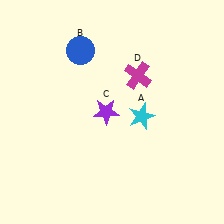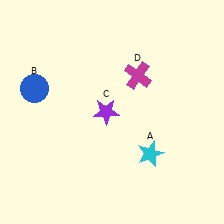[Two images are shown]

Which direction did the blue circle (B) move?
The blue circle (B) moved left.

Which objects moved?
The objects that moved are: the cyan star (A), the blue circle (B).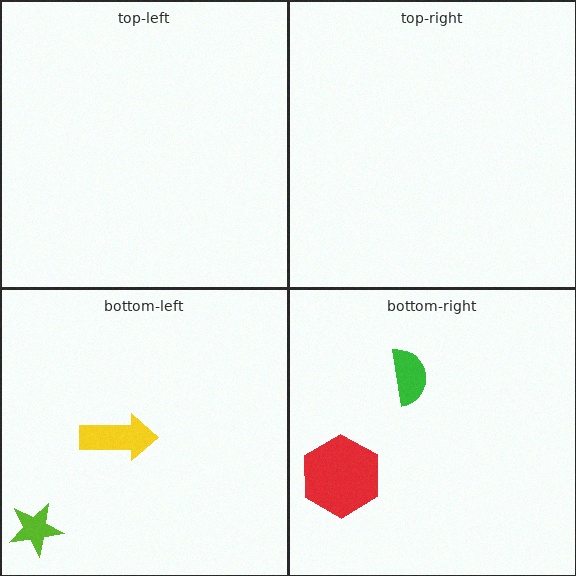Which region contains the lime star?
The bottom-left region.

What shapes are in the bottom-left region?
The yellow arrow, the lime star.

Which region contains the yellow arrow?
The bottom-left region.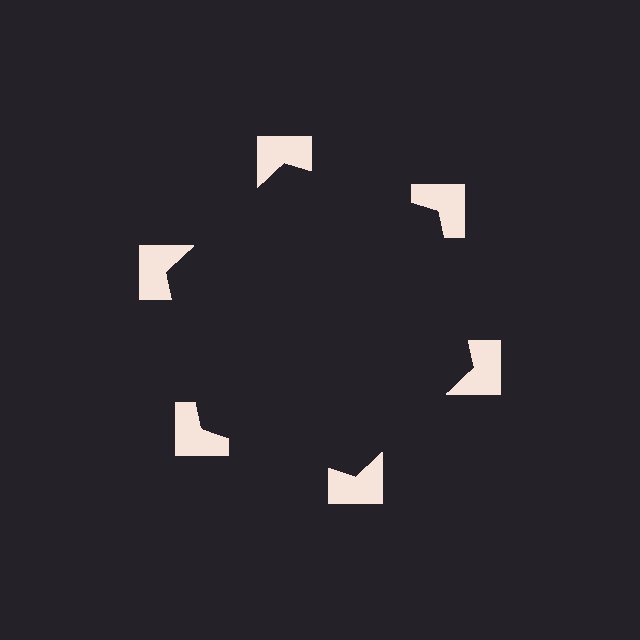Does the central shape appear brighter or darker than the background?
It typically appears slightly darker than the background, even though no actual brightness change is drawn.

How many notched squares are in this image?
There are 6 — one at each vertex of the illusory hexagon.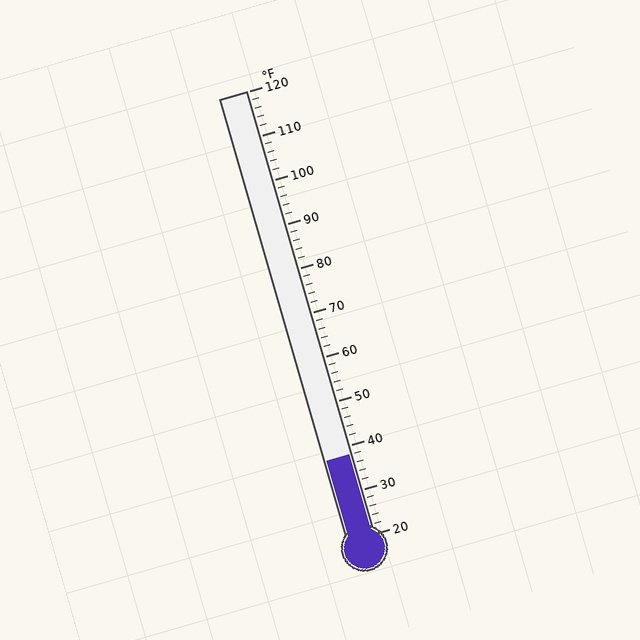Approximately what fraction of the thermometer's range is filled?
The thermometer is filled to approximately 20% of its range.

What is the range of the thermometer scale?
The thermometer scale ranges from 20°F to 120°F.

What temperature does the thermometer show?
The thermometer shows approximately 38°F.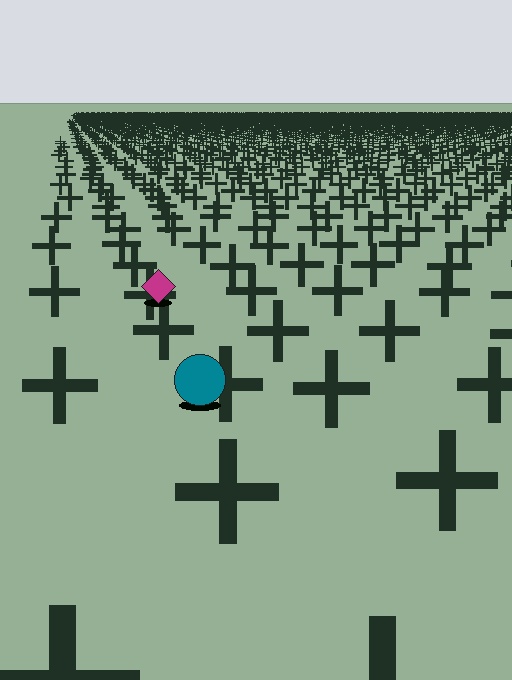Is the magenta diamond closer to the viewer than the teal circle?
No. The teal circle is closer — you can tell from the texture gradient: the ground texture is coarser near it.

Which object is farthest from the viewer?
The magenta diamond is farthest from the viewer. It appears smaller and the ground texture around it is denser.